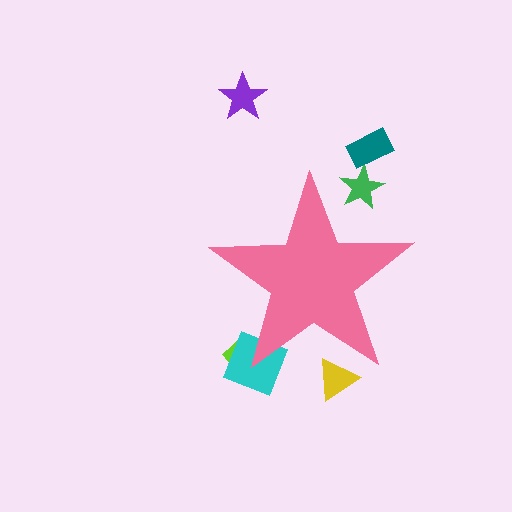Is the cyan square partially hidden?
Yes, the cyan square is partially hidden behind the pink star.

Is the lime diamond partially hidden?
Yes, the lime diamond is partially hidden behind the pink star.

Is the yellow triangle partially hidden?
Yes, the yellow triangle is partially hidden behind the pink star.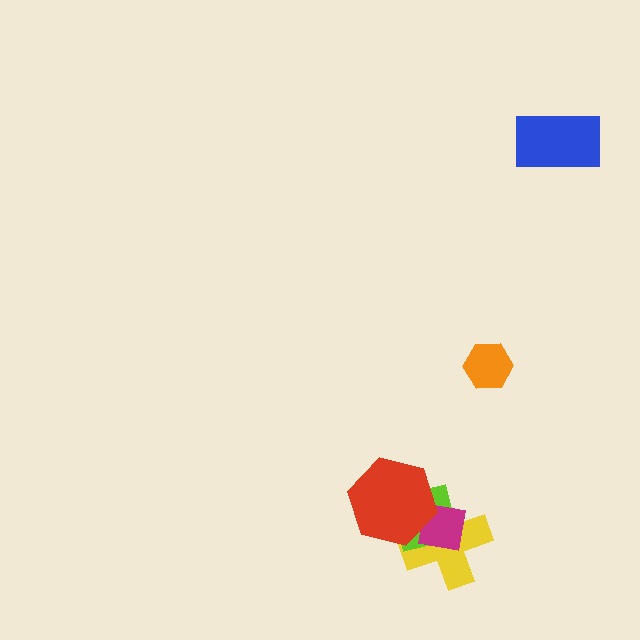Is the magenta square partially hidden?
Yes, it is partially covered by another shape.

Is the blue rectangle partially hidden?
No, no other shape covers it.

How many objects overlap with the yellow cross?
3 objects overlap with the yellow cross.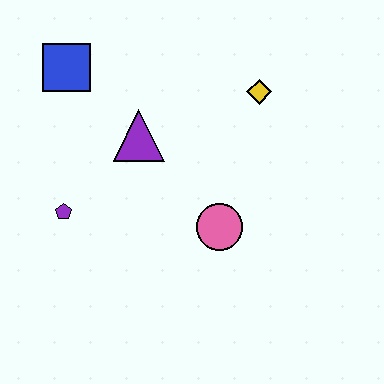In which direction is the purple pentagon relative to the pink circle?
The purple pentagon is to the left of the pink circle.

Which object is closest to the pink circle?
The purple triangle is closest to the pink circle.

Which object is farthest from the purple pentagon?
The yellow diamond is farthest from the purple pentagon.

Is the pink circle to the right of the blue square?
Yes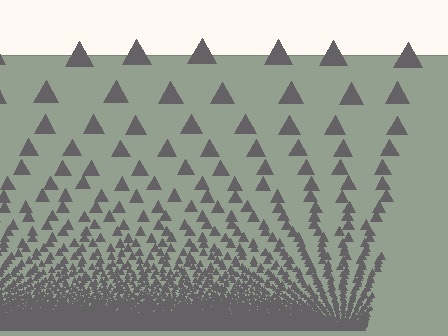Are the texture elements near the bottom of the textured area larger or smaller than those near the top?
Smaller. The gradient is inverted — elements near the bottom are smaller and denser.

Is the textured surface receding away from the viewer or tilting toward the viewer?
The surface appears to tilt toward the viewer. Texture elements get larger and sparser toward the top.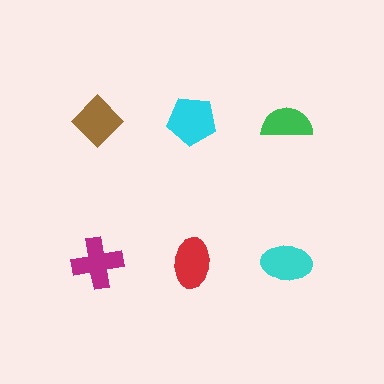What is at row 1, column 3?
A green semicircle.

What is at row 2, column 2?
A red ellipse.